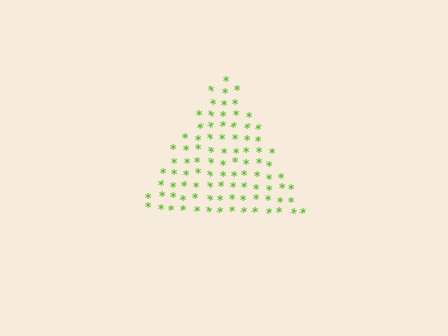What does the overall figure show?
The overall figure shows a triangle.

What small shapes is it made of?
It is made of small asterisks.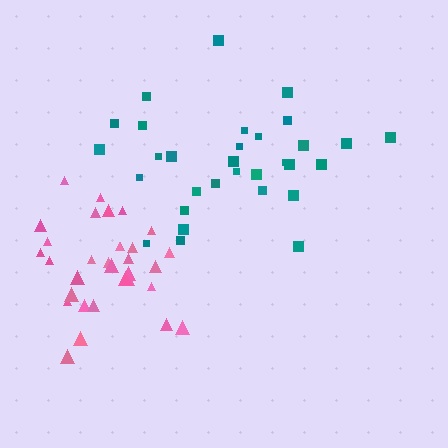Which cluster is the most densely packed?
Pink.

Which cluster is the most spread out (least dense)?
Teal.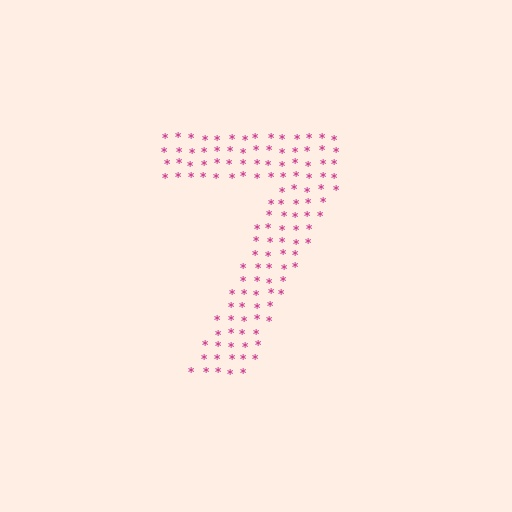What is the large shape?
The large shape is the digit 7.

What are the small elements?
The small elements are asterisks.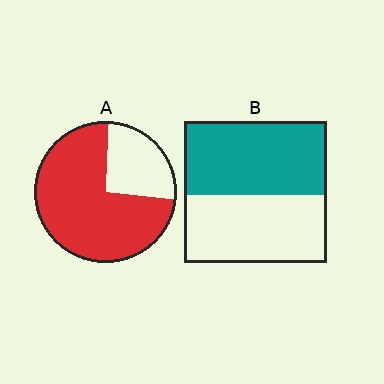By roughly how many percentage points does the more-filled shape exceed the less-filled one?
By roughly 20 percentage points (A over B).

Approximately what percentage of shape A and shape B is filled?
A is approximately 75% and B is approximately 50%.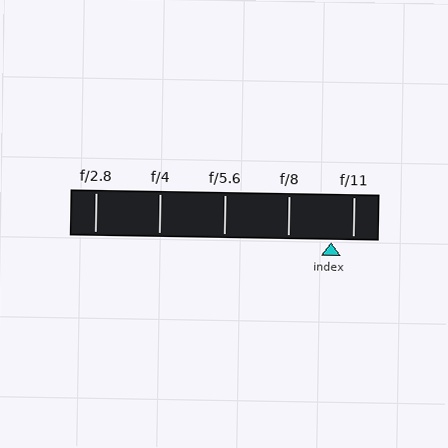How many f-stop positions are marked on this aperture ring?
There are 5 f-stop positions marked.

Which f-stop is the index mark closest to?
The index mark is closest to f/11.